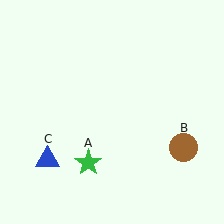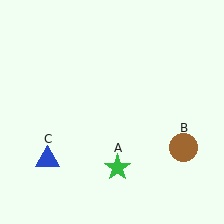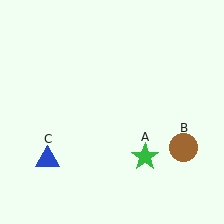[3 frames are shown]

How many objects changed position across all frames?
1 object changed position: green star (object A).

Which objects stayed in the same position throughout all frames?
Brown circle (object B) and blue triangle (object C) remained stationary.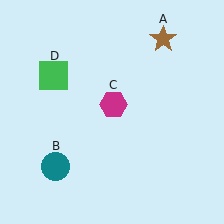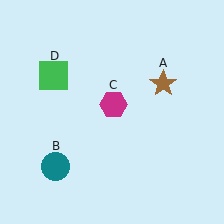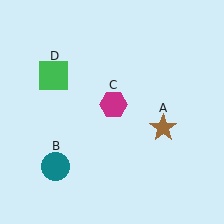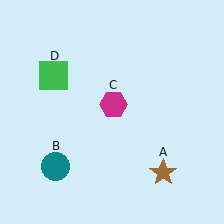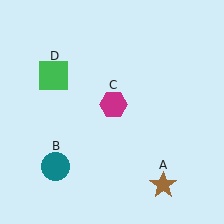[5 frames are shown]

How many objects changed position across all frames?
1 object changed position: brown star (object A).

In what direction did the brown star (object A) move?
The brown star (object A) moved down.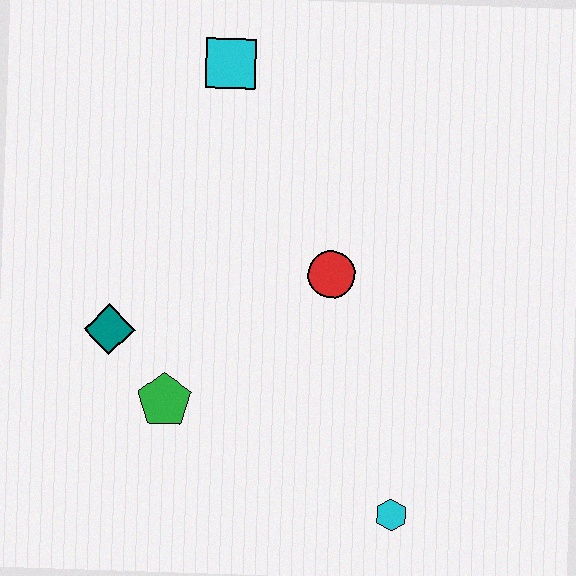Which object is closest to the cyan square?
The red circle is closest to the cyan square.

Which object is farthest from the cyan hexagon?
The cyan square is farthest from the cyan hexagon.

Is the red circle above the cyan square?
No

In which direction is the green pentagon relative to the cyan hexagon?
The green pentagon is to the left of the cyan hexagon.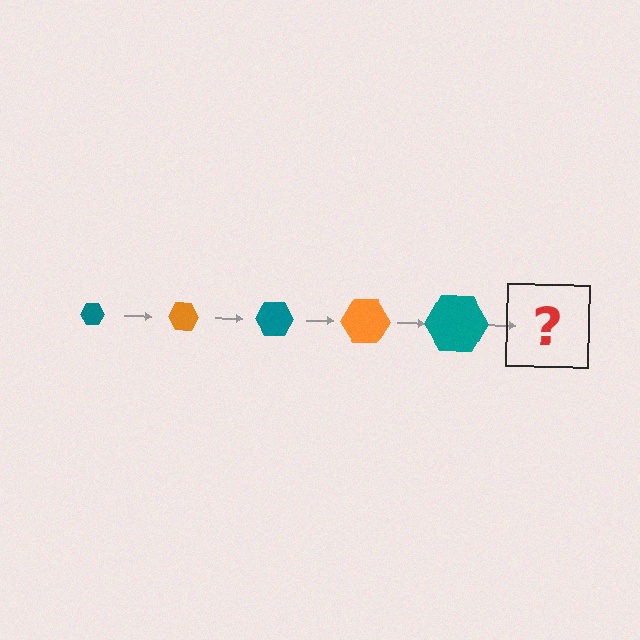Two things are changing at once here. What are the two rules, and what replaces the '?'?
The two rules are that the hexagon grows larger each step and the color cycles through teal and orange. The '?' should be an orange hexagon, larger than the previous one.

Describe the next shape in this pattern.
It should be an orange hexagon, larger than the previous one.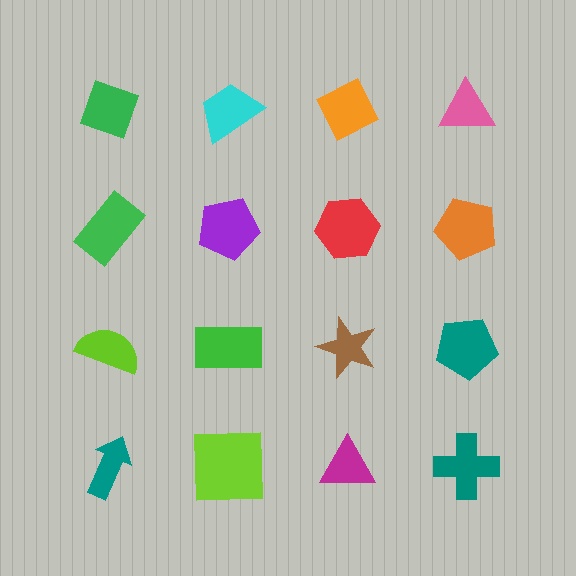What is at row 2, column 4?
An orange pentagon.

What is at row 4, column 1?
A teal arrow.